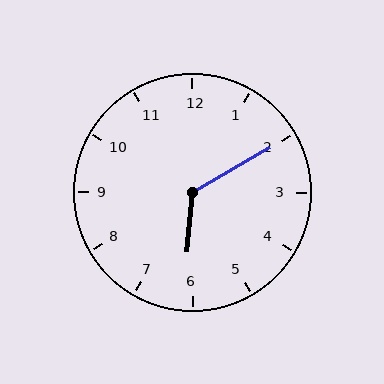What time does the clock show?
6:10.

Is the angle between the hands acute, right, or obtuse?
It is obtuse.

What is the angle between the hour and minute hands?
Approximately 125 degrees.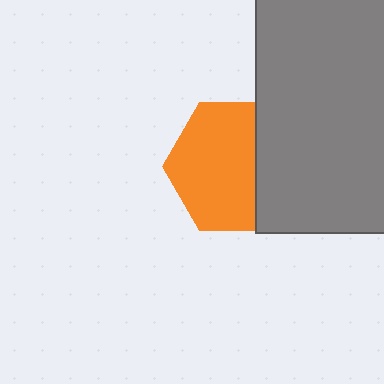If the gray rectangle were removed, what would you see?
You would see the complete orange hexagon.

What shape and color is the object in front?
The object in front is a gray rectangle.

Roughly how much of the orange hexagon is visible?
Most of it is visible (roughly 67%).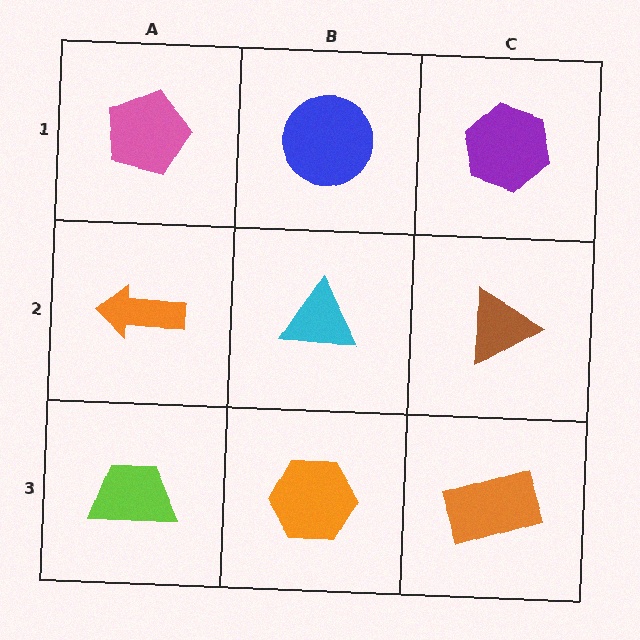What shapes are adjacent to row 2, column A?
A pink pentagon (row 1, column A), a lime trapezoid (row 3, column A), a cyan triangle (row 2, column B).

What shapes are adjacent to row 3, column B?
A cyan triangle (row 2, column B), a lime trapezoid (row 3, column A), an orange rectangle (row 3, column C).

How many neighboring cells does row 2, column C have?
3.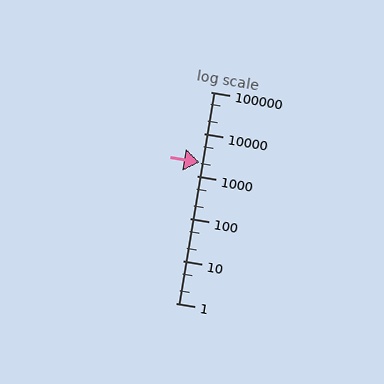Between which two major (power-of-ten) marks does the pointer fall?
The pointer is between 1000 and 10000.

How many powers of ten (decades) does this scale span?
The scale spans 5 decades, from 1 to 100000.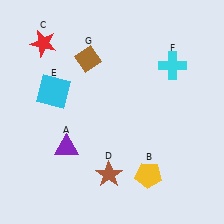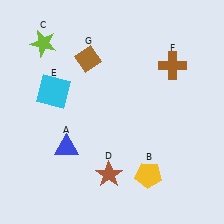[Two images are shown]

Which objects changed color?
A changed from purple to blue. C changed from red to lime. F changed from cyan to brown.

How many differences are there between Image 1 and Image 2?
There are 3 differences between the two images.